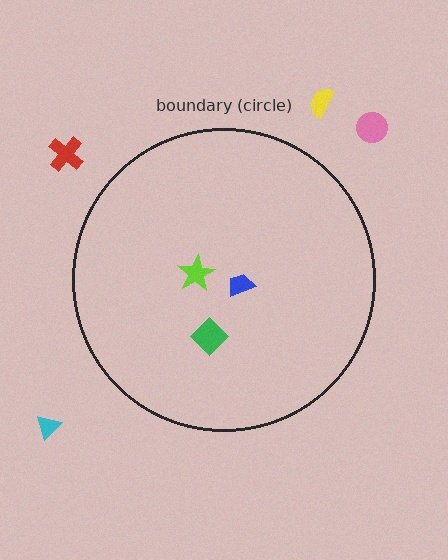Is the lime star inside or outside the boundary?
Inside.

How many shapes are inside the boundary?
3 inside, 4 outside.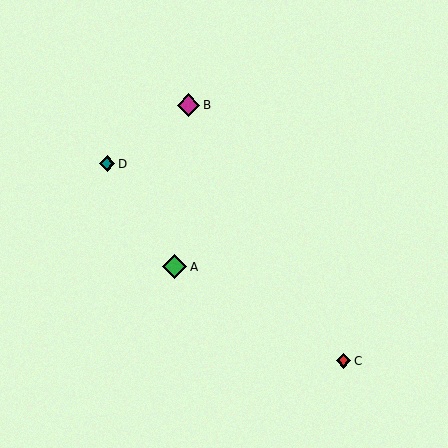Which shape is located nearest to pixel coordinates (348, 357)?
The red diamond (labeled C) at (344, 361) is nearest to that location.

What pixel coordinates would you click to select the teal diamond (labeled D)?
Click at (107, 164) to select the teal diamond D.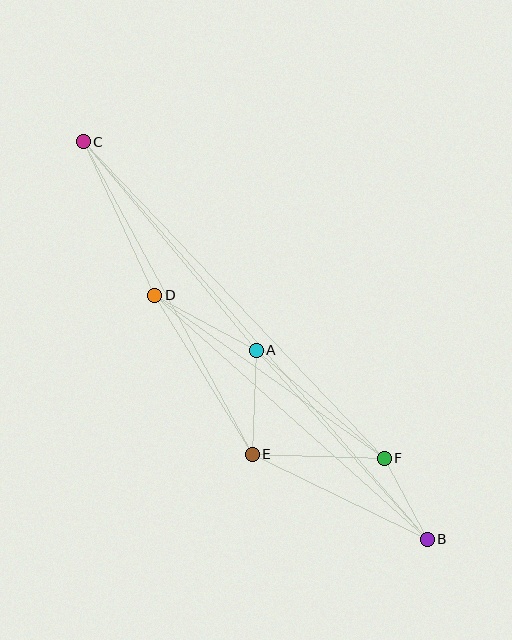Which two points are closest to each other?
Points B and F are closest to each other.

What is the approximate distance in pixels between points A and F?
The distance between A and F is approximately 167 pixels.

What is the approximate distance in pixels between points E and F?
The distance between E and F is approximately 132 pixels.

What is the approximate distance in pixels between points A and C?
The distance between A and C is approximately 271 pixels.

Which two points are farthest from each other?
Points B and C are farthest from each other.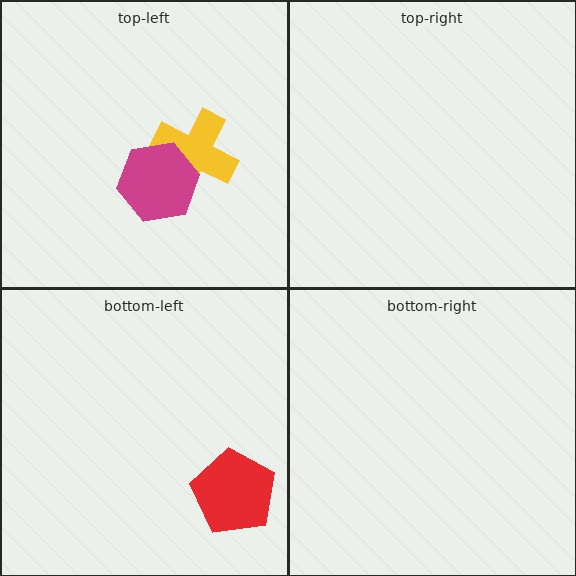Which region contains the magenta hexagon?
The top-left region.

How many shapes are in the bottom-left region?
1.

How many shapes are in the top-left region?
2.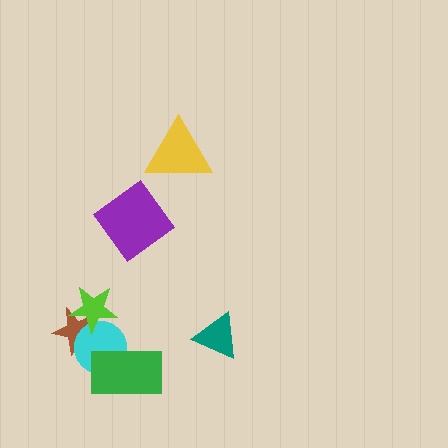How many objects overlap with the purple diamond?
0 objects overlap with the purple diamond.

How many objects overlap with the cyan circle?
3 objects overlap with the cyan circle.